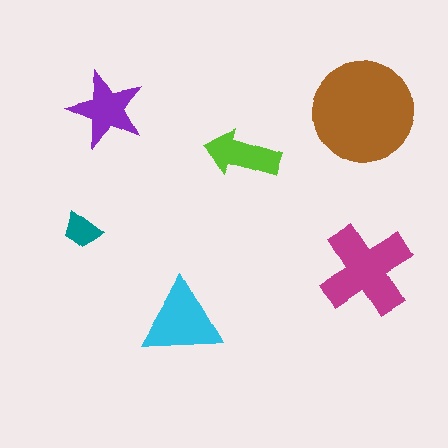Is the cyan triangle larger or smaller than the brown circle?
Smaller.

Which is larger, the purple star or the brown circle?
The brown circle.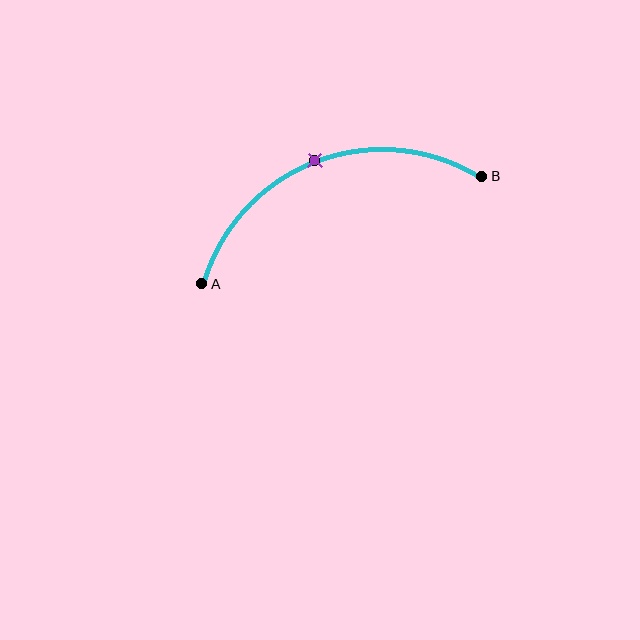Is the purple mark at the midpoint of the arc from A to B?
Yes. The purple mark lies on the arc at equal arc-length from both A and B — it is the arc midpoint.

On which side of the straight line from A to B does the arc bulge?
The arc bulges above the straight line connecting A and B.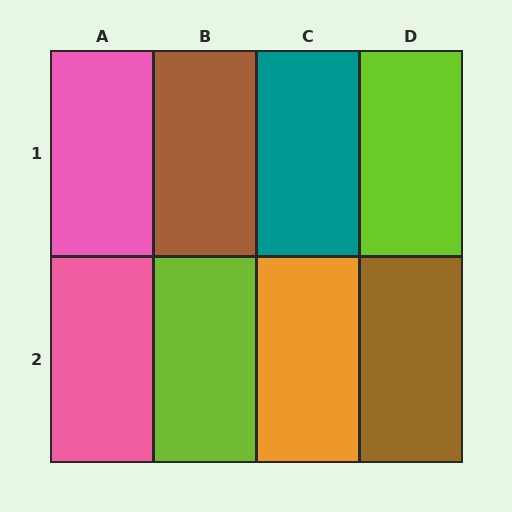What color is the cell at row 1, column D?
Lime.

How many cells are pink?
2 cells are pink.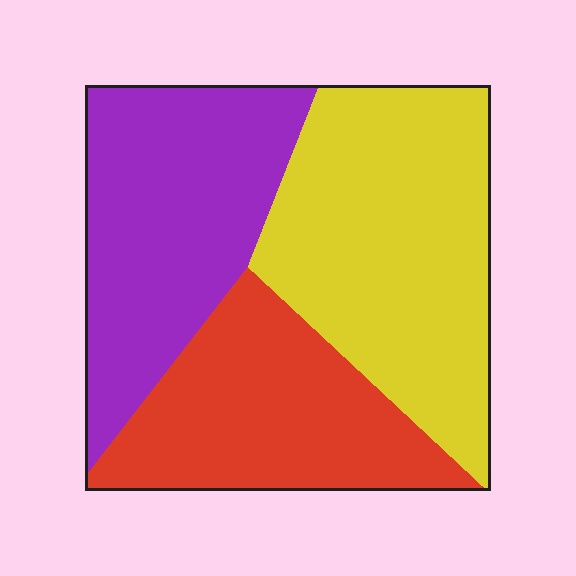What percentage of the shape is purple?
Purple covers about 30% of the shape.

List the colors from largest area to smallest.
From largest to smallest: yellow, purple, red.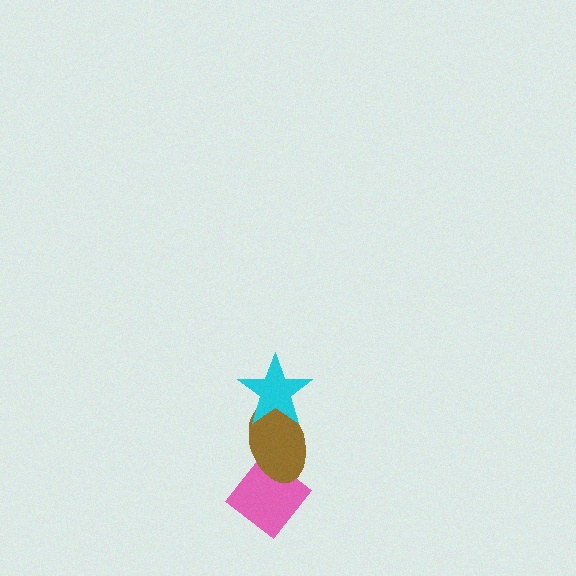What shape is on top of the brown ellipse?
The cyan star is on top of the brown ellipse.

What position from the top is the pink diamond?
The pink diamond is 3rd from the top.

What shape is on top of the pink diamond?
The brown ellipse is on top of the pink diamond.